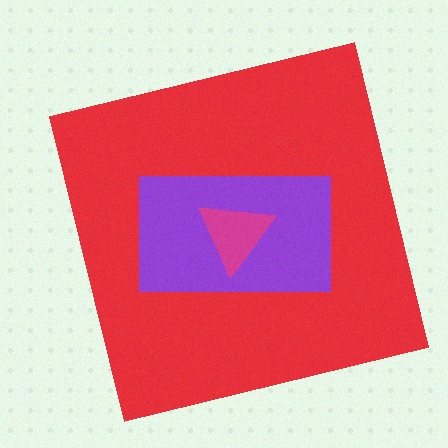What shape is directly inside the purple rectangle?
The magenta triangle.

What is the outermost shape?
The red square.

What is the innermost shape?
The magenta triangle.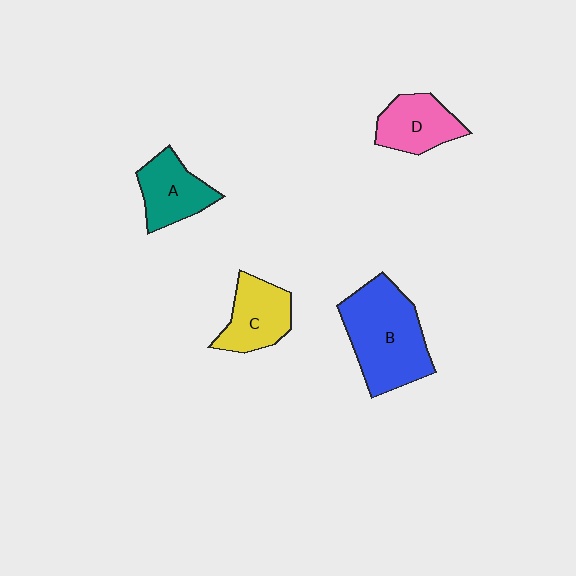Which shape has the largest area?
Shape B (blue).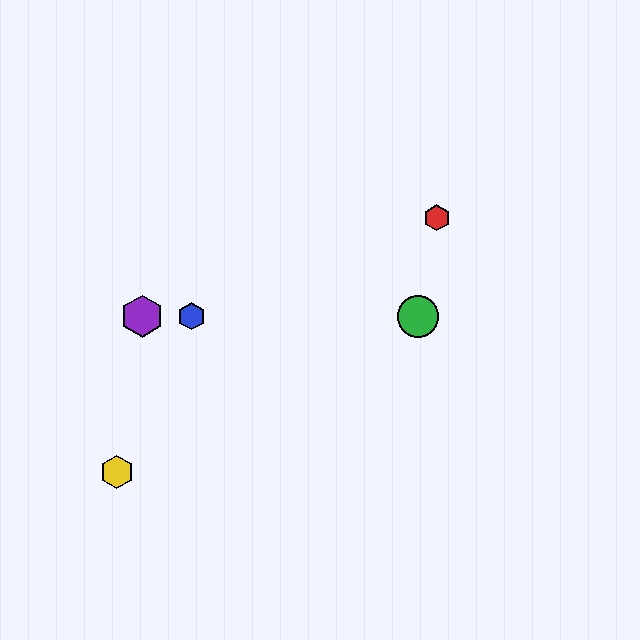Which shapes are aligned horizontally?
The blue hexagon, the green circle, the purple hexagon are aligned horizontally.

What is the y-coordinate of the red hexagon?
The red hexagon is at y≈218.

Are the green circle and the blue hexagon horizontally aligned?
Yes, both are at y≈316.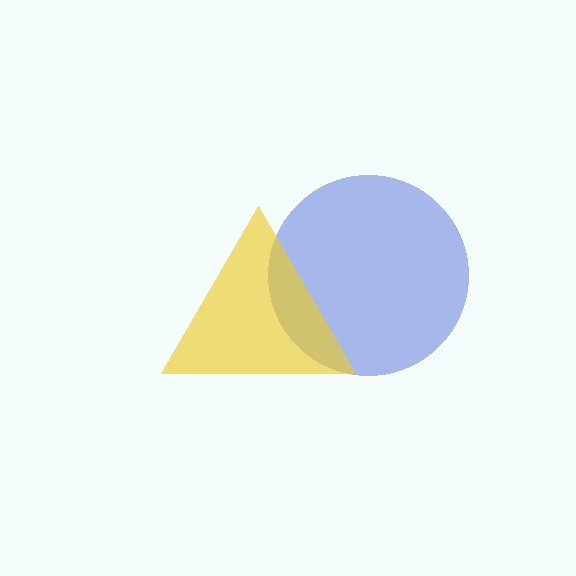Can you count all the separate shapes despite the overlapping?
Yes, there are 2 separate shapes.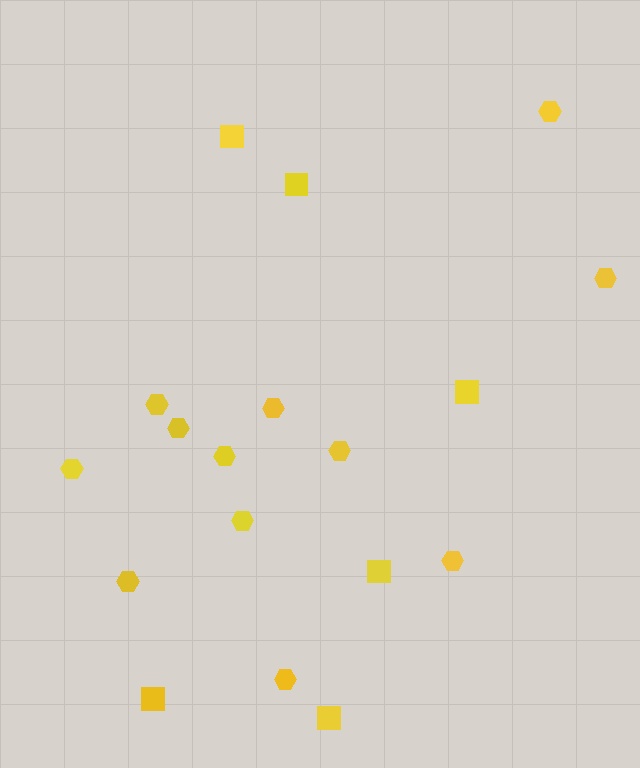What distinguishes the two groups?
There are 2 groups: one group of hexagons (12) and one group of squares (6).